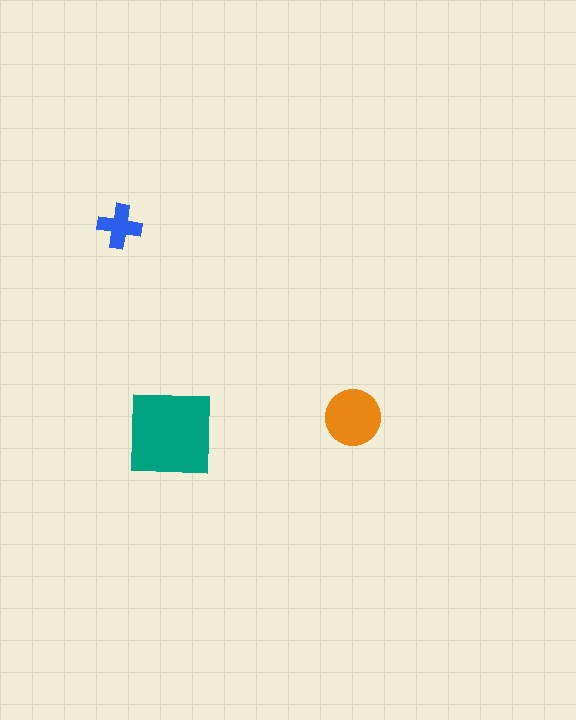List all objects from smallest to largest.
The blue cross, the orange circle, the teal square.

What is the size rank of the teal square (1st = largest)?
1st.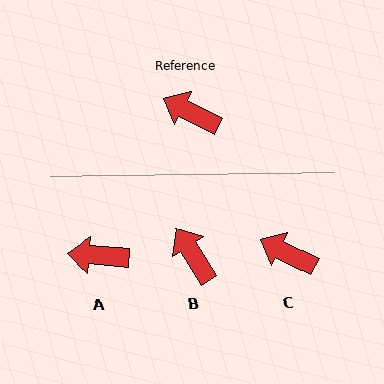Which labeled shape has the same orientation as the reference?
C.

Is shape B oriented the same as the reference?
No, it is off by about 31 degrees.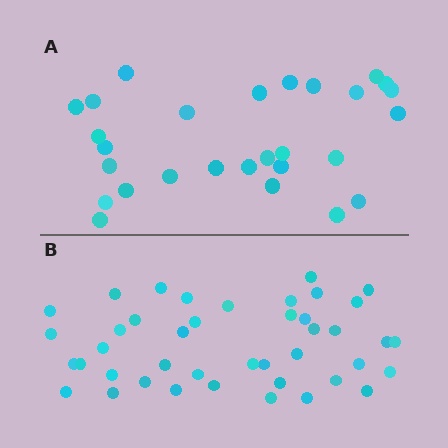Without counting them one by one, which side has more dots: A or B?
Region B (the bottom region) has more dots.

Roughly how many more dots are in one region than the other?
Region B has approximately 15 more dots than region A.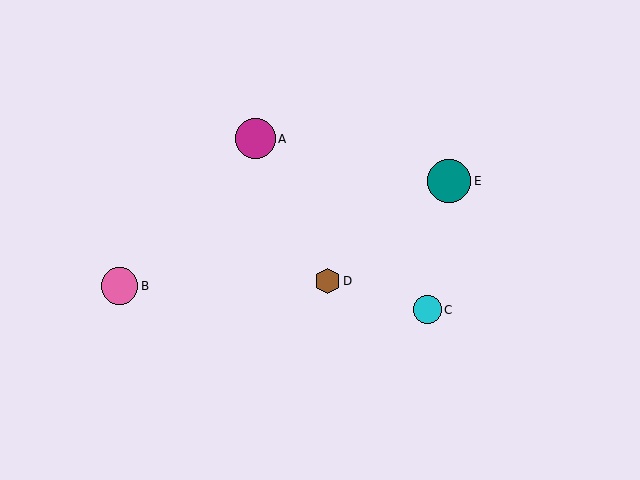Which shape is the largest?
The teal circle (labeled E) is the largest.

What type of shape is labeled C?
Shape C is a cyan circle.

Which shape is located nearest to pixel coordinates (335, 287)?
The brown hexagon (labeled D) at (327, 281) is nearest to that location.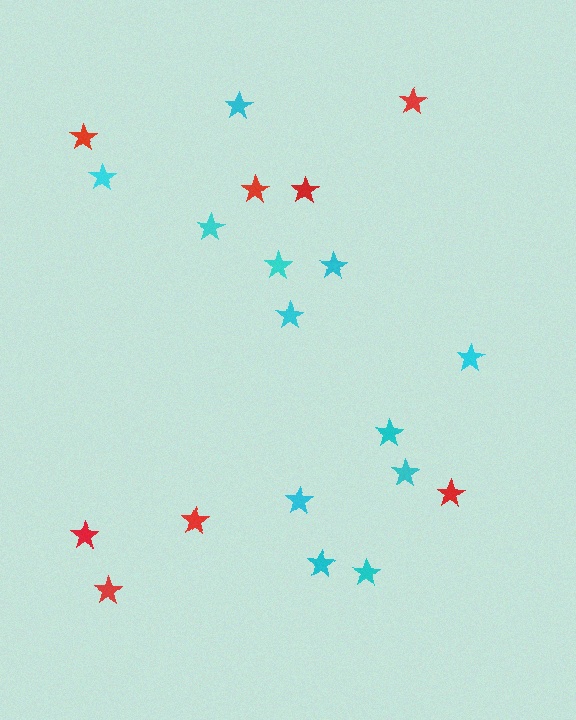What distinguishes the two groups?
There are 2 groups: one group of cyan stars (12) and one group of red stars (8).